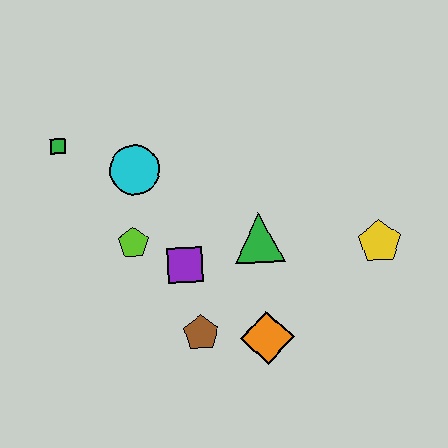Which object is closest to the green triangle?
The purple square is closest to the green triangle.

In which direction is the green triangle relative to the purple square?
The green triangle is to the right of the purple square.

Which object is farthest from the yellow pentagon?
The green square is farthest from the yellow pentagon.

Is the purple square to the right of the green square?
Yes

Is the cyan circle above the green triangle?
Yes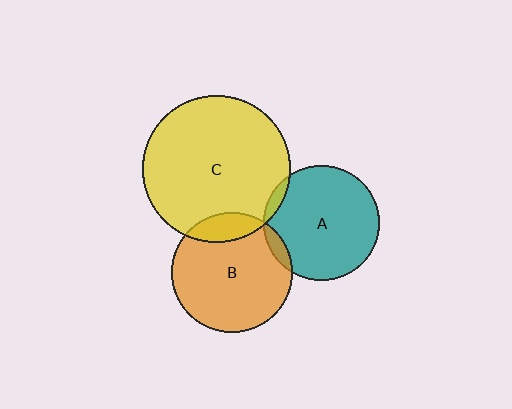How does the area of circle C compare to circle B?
Approximately 1.5 times.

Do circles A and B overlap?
Yes.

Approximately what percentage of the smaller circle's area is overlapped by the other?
Approximately 5%.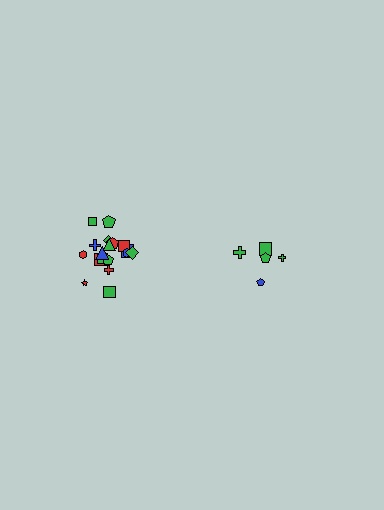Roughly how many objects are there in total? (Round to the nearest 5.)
Roughly 25 objects in total.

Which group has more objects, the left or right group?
The left group.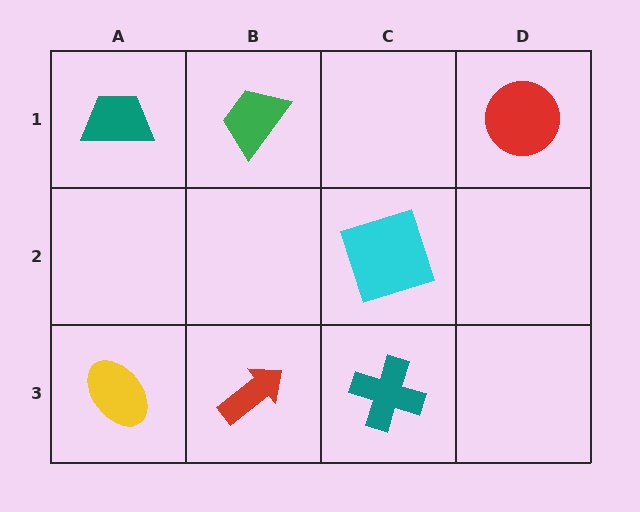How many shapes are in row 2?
1 shape.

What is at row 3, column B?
A red arrow.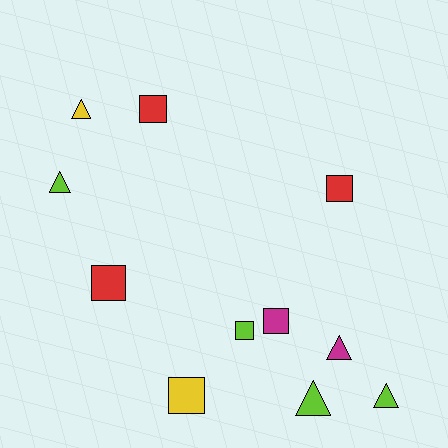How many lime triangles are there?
There are 3 lime triangles.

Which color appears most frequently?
Lime, with 4 objects.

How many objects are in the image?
There are 11 objects.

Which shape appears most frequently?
Square, with 6 objects.